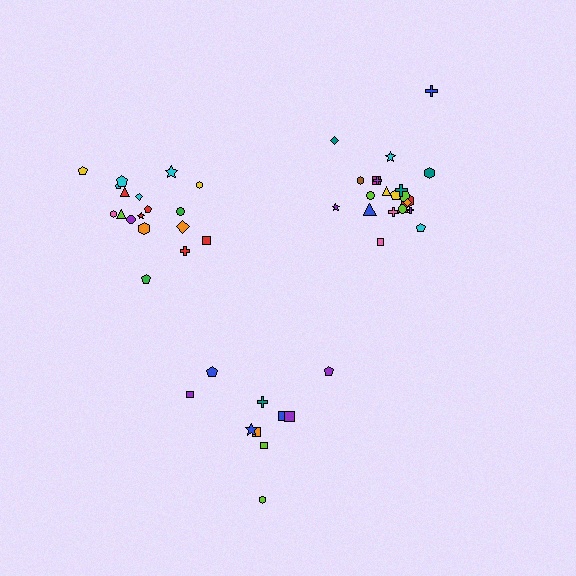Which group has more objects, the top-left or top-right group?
The top-right group.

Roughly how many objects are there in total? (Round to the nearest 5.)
Roughly 50 objects in total.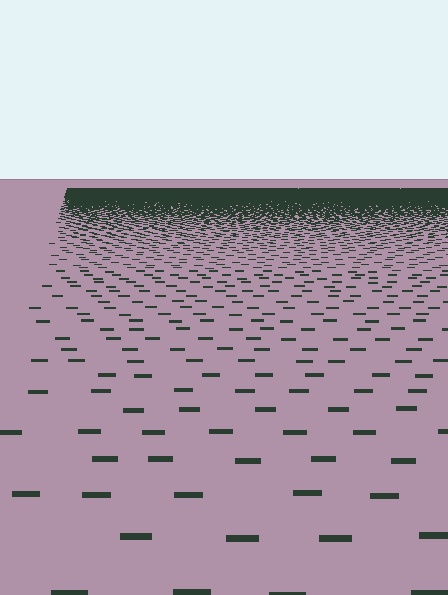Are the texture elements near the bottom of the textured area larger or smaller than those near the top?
Larger. Near the bottom, elements are closer to the viewer and appear at a bigger on-screen size.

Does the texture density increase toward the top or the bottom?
Density increases toward the top.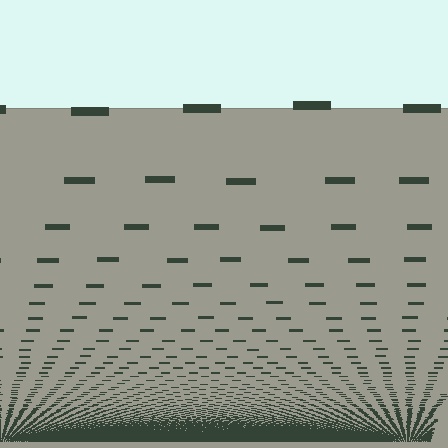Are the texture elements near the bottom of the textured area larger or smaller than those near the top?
Smaller. The gradient is inverted — elements near the bottom are smaller and denser.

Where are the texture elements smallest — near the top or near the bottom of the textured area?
Near the bottom.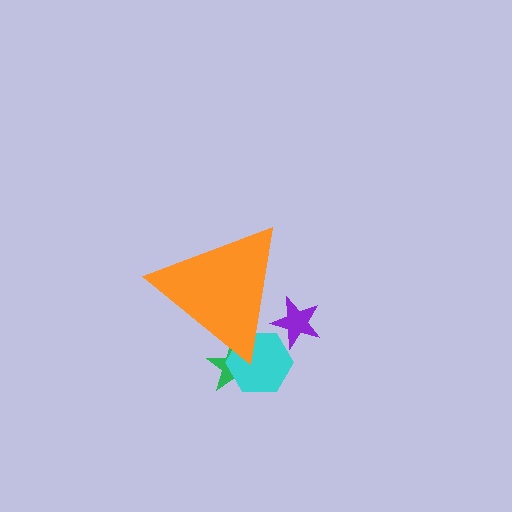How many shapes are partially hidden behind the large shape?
3 shapes are partially hidden.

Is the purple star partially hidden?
Yes, the purple star is partially hidden behind the orange triangle.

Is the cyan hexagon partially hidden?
Yes, the cyan hexagon is partially hidden behind the orange triangle.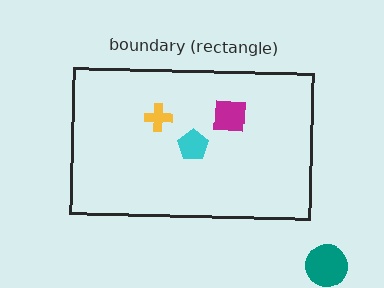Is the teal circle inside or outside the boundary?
Outside.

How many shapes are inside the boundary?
3 inside, 1 outside.